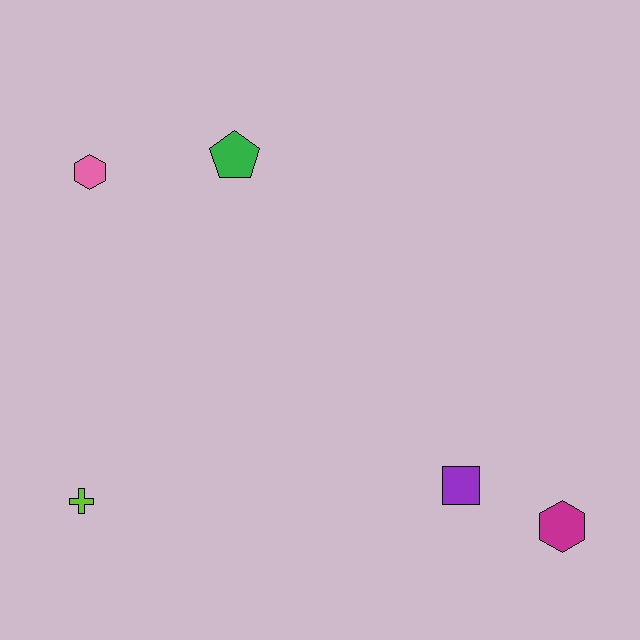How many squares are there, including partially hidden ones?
There is 1 square.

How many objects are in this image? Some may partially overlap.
There are 5 objects.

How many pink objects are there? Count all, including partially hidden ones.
There is 1 pink object.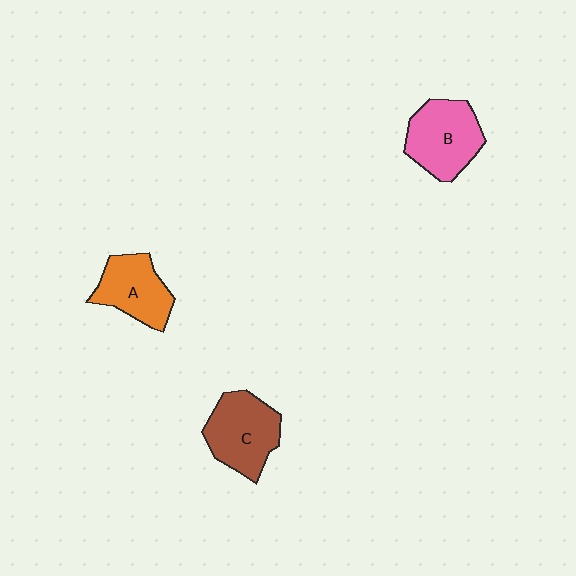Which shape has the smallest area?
Shape A (orange).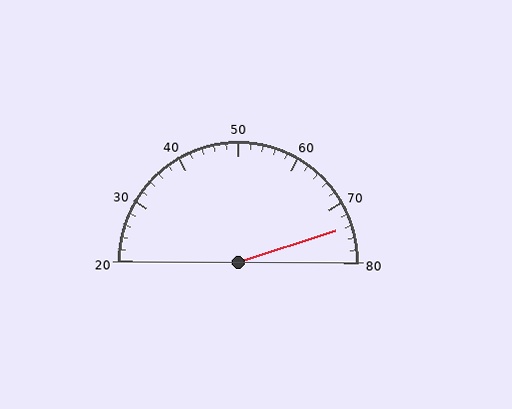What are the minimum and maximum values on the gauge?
The gauge ranges from 20 to 80.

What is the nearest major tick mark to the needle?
The nearest major tick mark is 70.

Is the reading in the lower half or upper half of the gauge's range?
The reading is in the upper half of the range (20 to 80).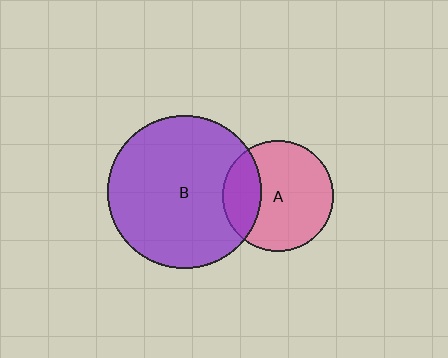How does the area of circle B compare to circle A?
Approximately 1.9 times.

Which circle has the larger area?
Circle B (purple).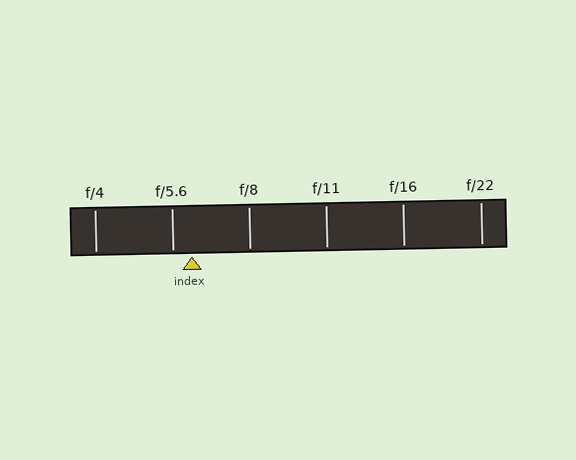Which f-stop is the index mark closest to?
The index mark is closest to f/5.6.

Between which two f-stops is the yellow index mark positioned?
The index mark is between f/5.6 and f/8.